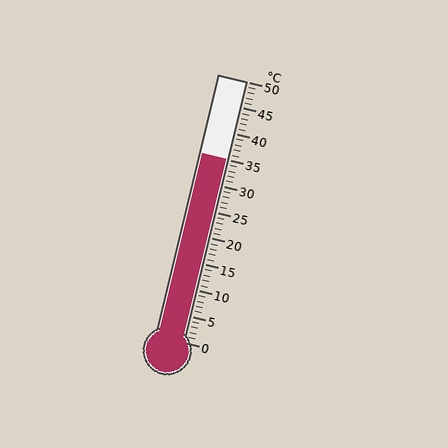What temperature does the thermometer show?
The thermometer shows approximately 35°C.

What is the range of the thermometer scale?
The thermometer scale ranges from 0°C to 50°C.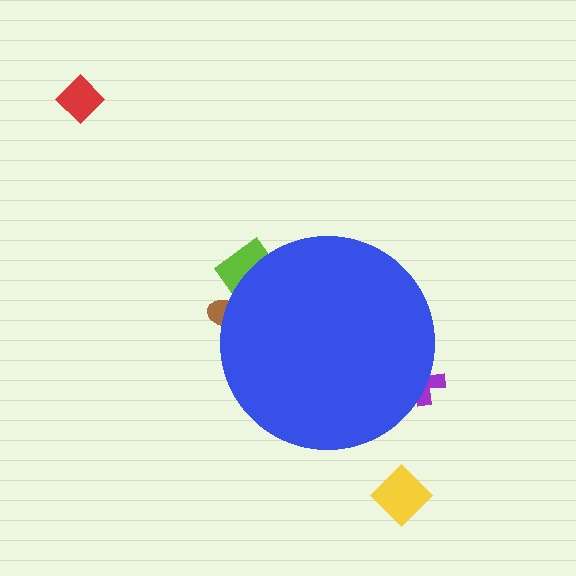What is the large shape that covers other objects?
A blue circle.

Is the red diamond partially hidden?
No, the red diamond is fully visible.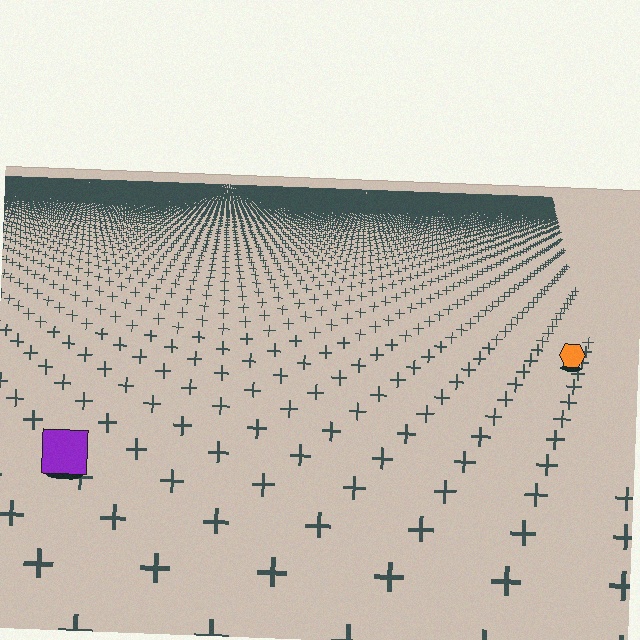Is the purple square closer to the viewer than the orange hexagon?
Yes. The purple square is closer — you can tell from the texture gradient: the ground texture is coarser near it.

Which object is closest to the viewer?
The purple square is closest. The texture marks near it are larger and more spread out.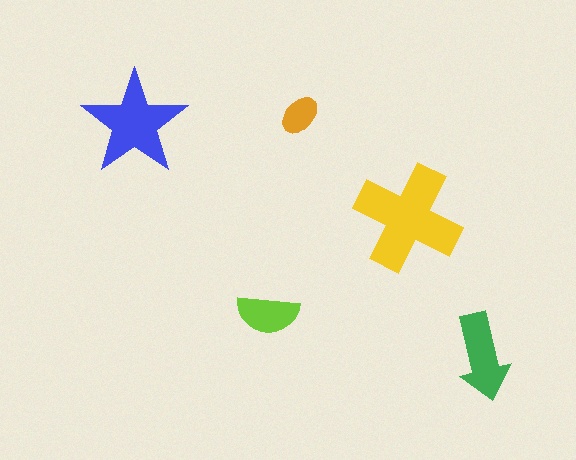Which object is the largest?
The yellow cross.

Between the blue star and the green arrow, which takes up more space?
The blue star.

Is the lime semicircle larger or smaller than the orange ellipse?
Larger.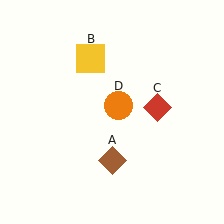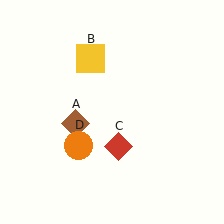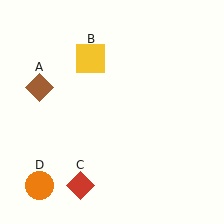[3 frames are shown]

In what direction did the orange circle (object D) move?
The orange circle (object D) moved down and to the left.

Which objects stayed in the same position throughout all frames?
Yellow square (object B) remained stationary.